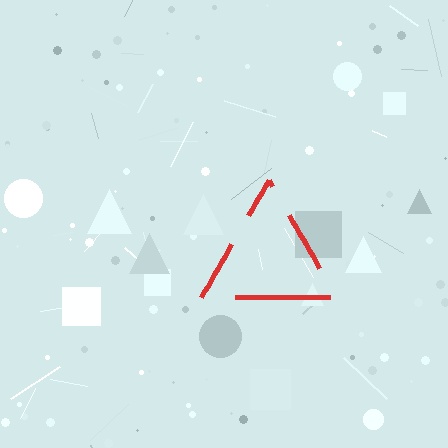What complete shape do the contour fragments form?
The contour fragments form a triangle.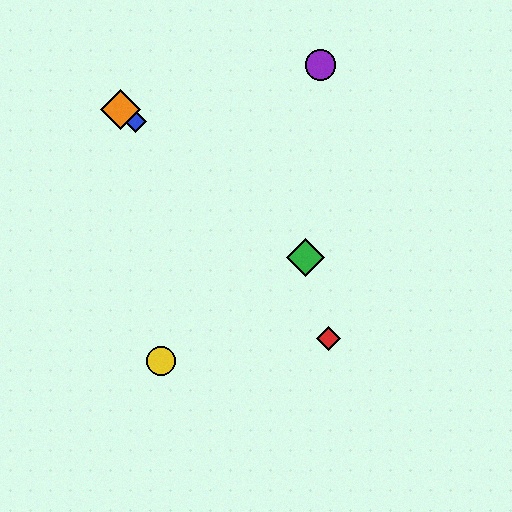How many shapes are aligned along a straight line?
3 shapes (the blue diamond, the green diamond, the orange diamond) are aligned along a straight line.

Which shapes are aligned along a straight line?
The blue diamond, the green diamond, the orange diamond are aligned along a straight line.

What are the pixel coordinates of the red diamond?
The red diamond is at (329, 338).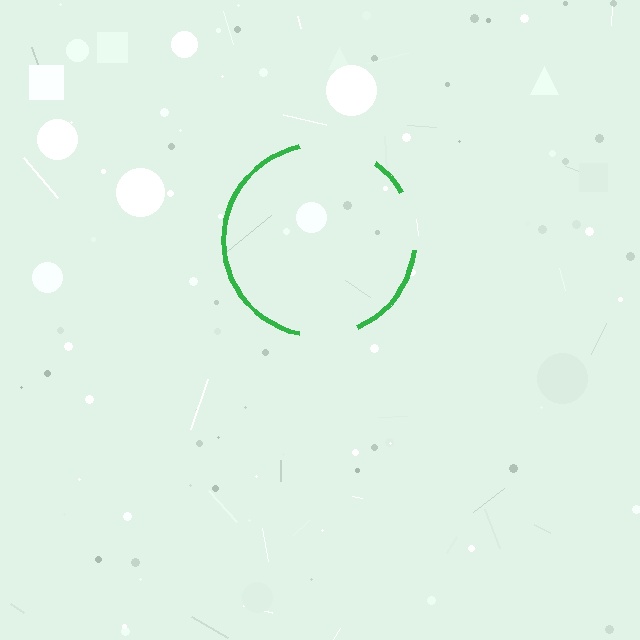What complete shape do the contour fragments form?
The contour fragments form a circle.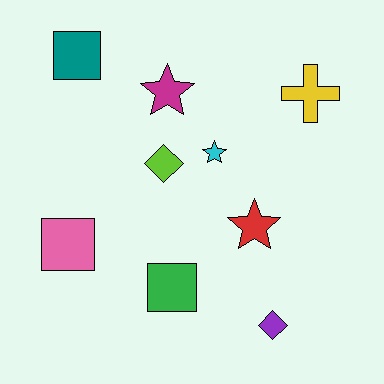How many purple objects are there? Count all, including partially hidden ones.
There is 1 purple object.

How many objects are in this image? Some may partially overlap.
There are 9 objects.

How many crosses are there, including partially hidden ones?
There is 1 cross.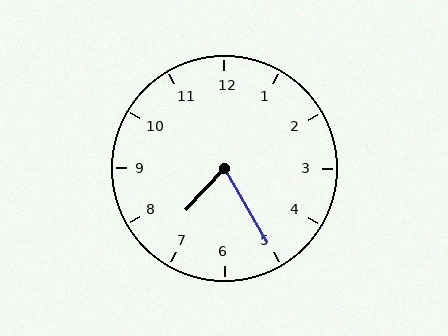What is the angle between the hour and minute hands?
Approximately 72 degrees.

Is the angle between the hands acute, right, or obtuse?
It is acute.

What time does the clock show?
7:25.